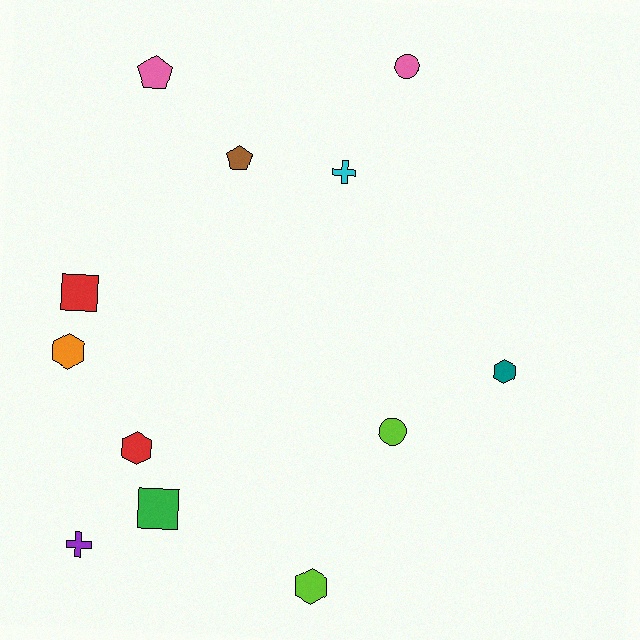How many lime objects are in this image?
There are 2 lime objects.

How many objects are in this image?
There are 12 objects.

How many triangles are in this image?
There are no triangles.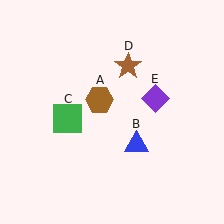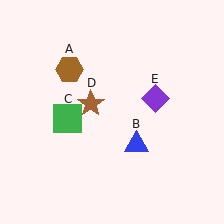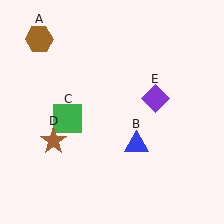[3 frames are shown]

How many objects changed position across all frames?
2 objects changed position: brown hexagon (object A), brown star (object D).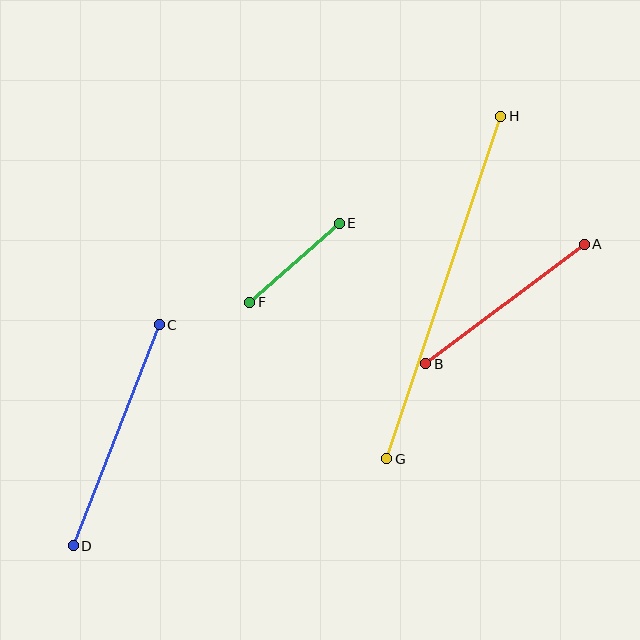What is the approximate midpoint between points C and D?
The midpoint is at approximately (116, 435) pixels.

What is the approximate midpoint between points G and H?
The midpoint is at approximately (444, 287) pixels.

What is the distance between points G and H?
The distance is approximately 361 pixels.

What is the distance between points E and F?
The distance is approximately 119 pixels.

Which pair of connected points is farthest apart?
Points G and H are farthest apart.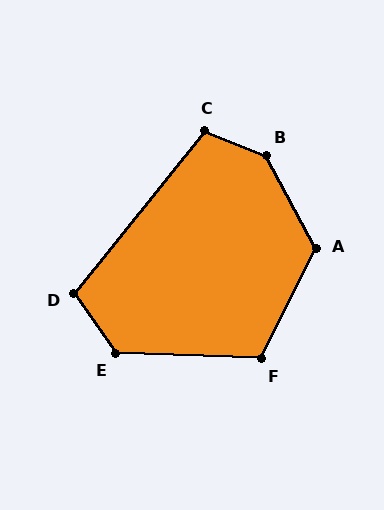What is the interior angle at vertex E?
Approximately 127 degrees (obtuse).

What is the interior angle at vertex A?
Approximately 125 degrees (obtuse).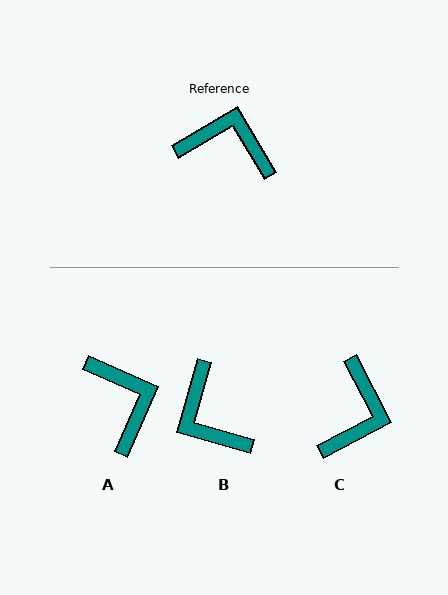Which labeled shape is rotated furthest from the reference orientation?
B, about 133 degrees away.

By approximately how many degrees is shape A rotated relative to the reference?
Approximately 55 degrees clockwise.